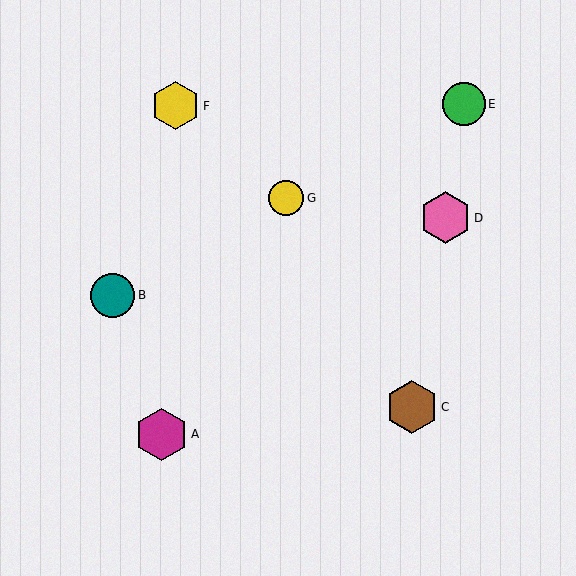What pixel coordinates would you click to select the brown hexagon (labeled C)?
Click at (412, 407) to select the brown hexagon C.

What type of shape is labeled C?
Shape C is a brown hexagon.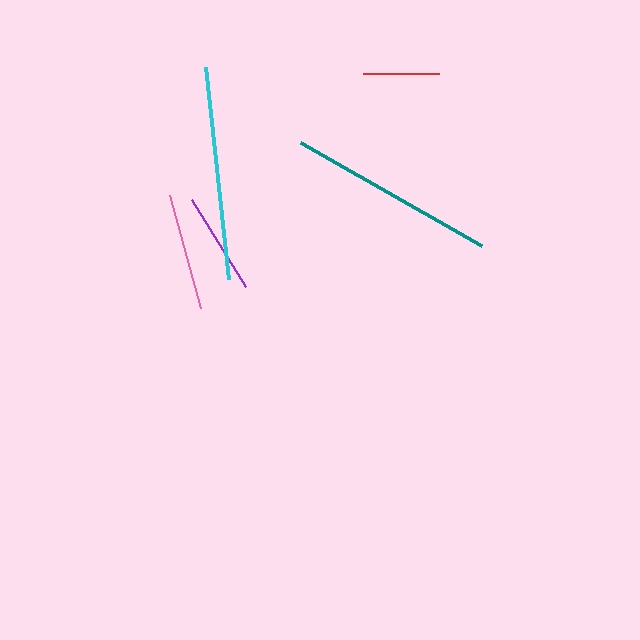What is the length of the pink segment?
The pink segment is approximately 117 pixels long.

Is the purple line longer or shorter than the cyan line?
The cyan line is longer than the purple line.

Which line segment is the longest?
The cyan line is the longest at approximately 214 pixels.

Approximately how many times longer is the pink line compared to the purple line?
The pink line is approximately 1.2 times the length of the purple line.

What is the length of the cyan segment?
The cyan segment is approximately 214 pixels long.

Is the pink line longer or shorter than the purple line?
The pink line is longer than the purple line.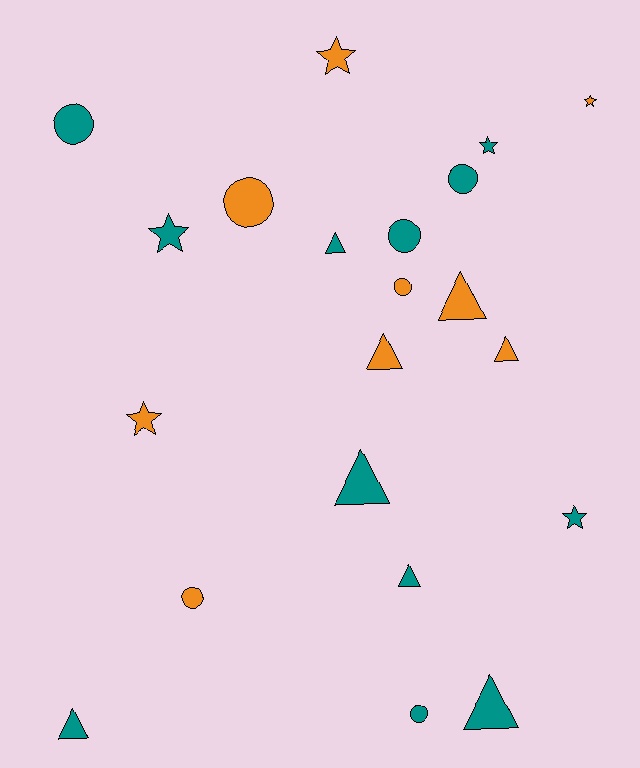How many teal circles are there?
There are 4 teal circles.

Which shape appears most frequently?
Triangle, with 8 objects.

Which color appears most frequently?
Teal, with 12 objects.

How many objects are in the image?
There are 21 objects.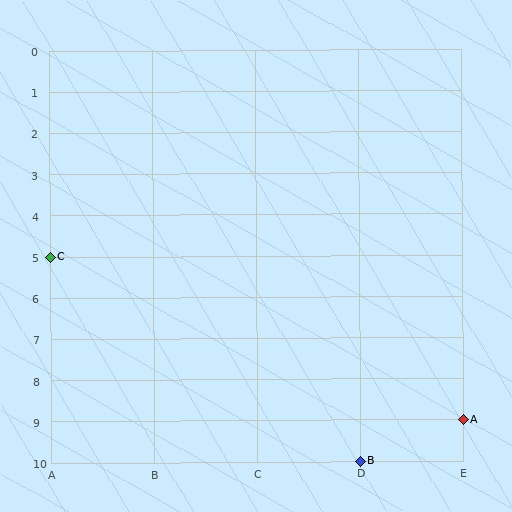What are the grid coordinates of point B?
Point B is at grid coordinates (D, 10).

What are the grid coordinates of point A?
Point A is at grid coordinates (E, 9).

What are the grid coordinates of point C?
Point C is at grid coordinates (A, 5).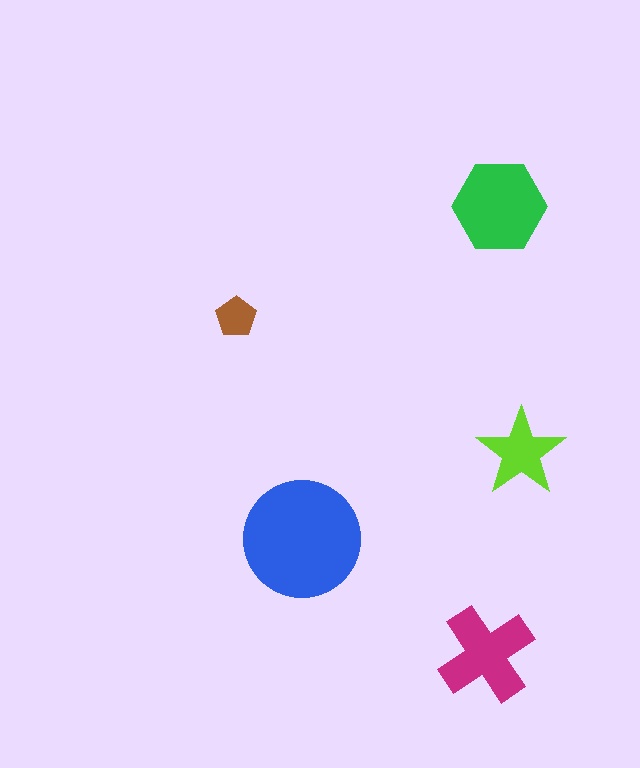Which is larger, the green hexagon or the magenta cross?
The green hexagon.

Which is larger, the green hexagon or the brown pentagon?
The green hexagon.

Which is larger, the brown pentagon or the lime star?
The lime star.